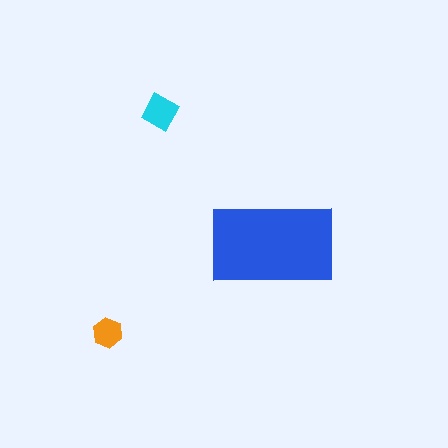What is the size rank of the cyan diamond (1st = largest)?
2nd.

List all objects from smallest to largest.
The orange hexagon, the cyan diamond, the blue rectangle.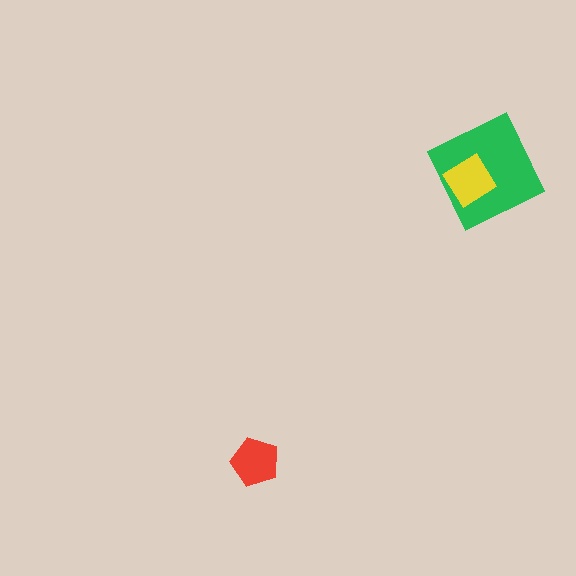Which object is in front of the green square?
The yellow diamond is in front of the green square.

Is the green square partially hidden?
Yes, it is partially covered by another shape.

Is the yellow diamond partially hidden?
No, no other shape covers it.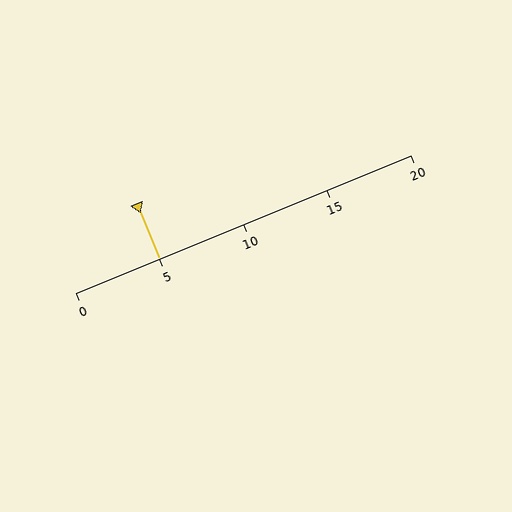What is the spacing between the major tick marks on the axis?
The major ticks are spaced 5 apart.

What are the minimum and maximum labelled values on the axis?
The axis runs from 0 to 20.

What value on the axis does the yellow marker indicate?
The marker indicates approximately 5.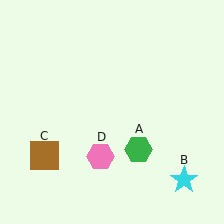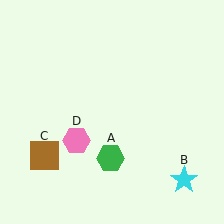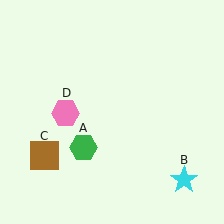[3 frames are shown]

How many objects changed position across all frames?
2 objects changed position: green hexagon (object A), pink hexagon (object D).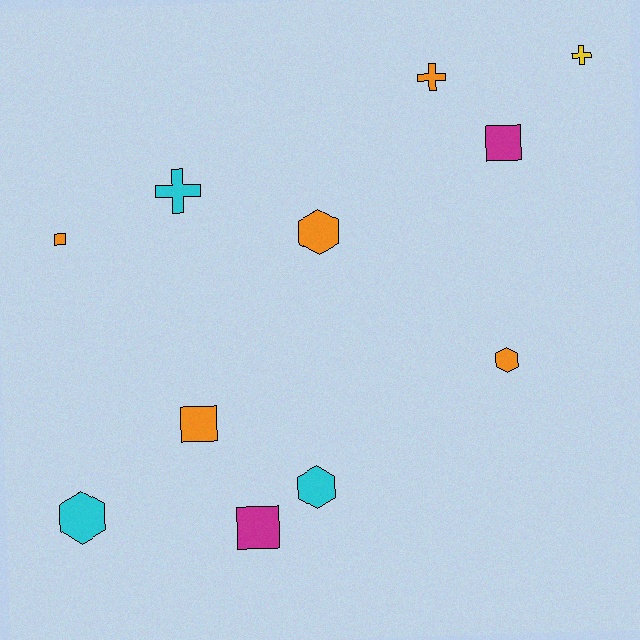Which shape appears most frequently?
Square, with 4 objects.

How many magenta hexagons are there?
There are no magenta hexagons.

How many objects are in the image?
There are 11 objects.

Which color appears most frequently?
Orange, with 5 objects.